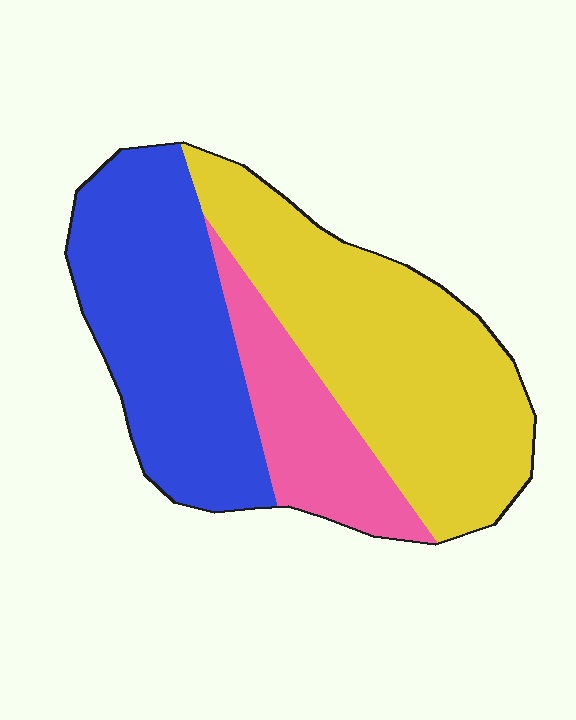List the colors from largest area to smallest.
From largest to smallest: yellow, blue, pink.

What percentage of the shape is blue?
Blue covers around 35% of the shape.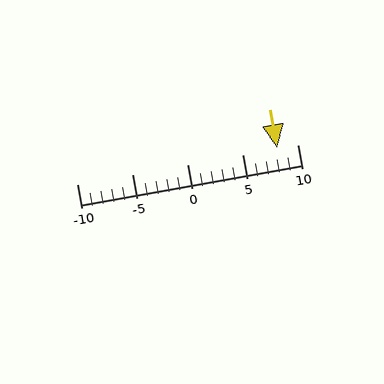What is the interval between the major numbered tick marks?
The major tick marks are spaced 5 units apart.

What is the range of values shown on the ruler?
The ruler shows values from -10 to 10.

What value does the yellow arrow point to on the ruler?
The yellow arrow points to approximately 8.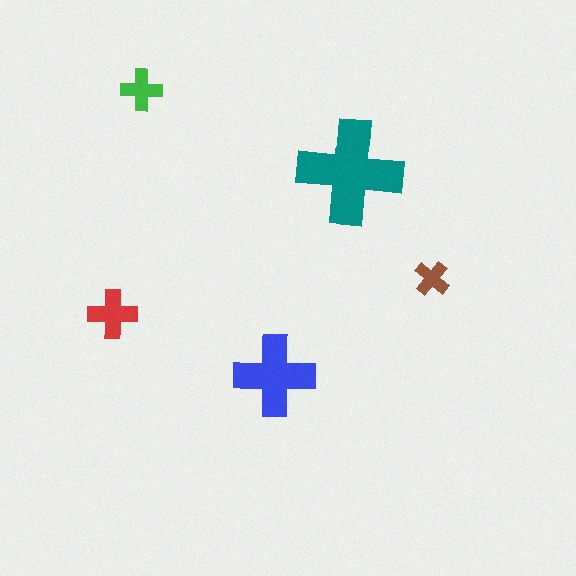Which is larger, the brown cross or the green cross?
The green one.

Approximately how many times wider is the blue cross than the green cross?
About 2 times wider.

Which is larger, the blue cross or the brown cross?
The blue one.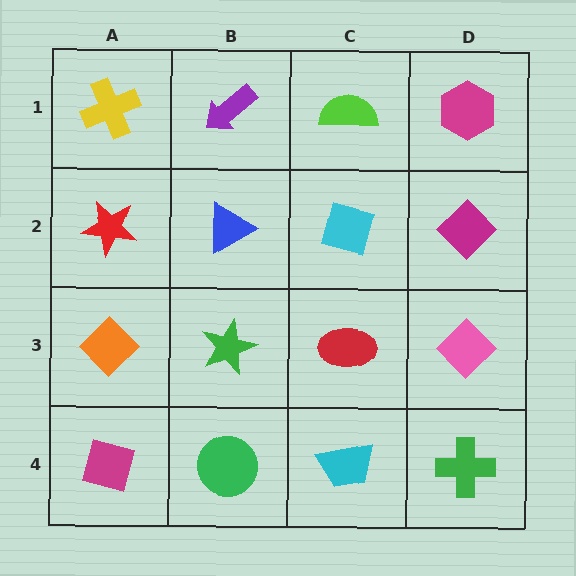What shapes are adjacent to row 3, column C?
A cyan square (row 2, column C), a cyan trapezoid (row 4, column C), a green star (row 3, column B), a pink diamond (row 3, column D).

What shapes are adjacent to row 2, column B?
A purple arrow (row 1, column B), a green star (row 3, column B), a red star (row 2, column A), a cyan square (row 2, column C).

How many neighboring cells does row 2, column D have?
3.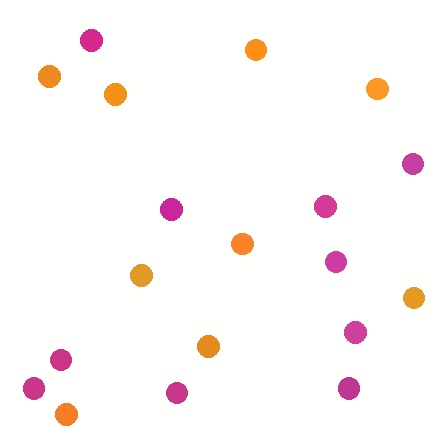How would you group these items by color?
There are 2 groups: one group of magenta circles (10) and one group of orange circles (9).